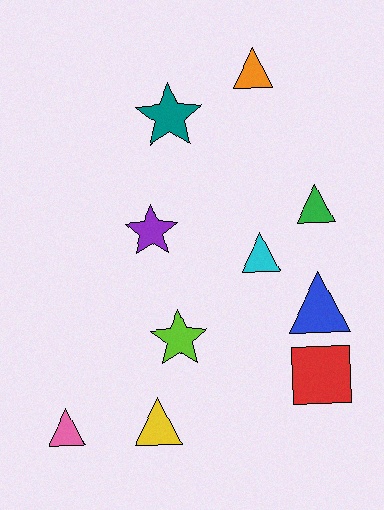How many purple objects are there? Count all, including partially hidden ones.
There is 1 purple object.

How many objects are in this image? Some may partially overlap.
There are 10 objects.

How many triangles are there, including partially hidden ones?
There are 6 triangles.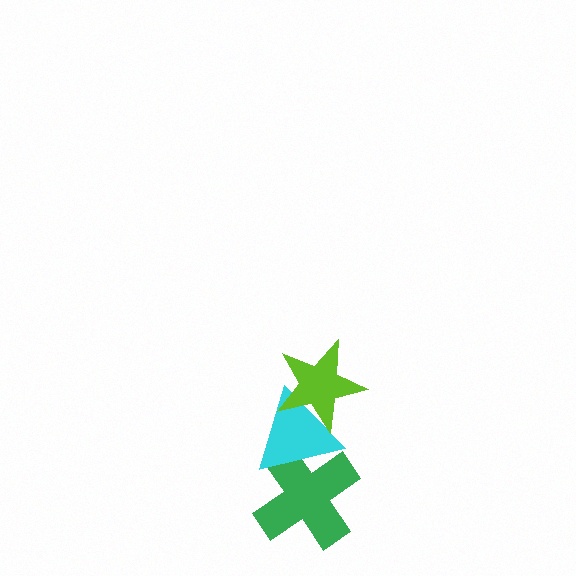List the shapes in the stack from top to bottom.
From top to bottom: the lime star, the cyan triangle, the green cross.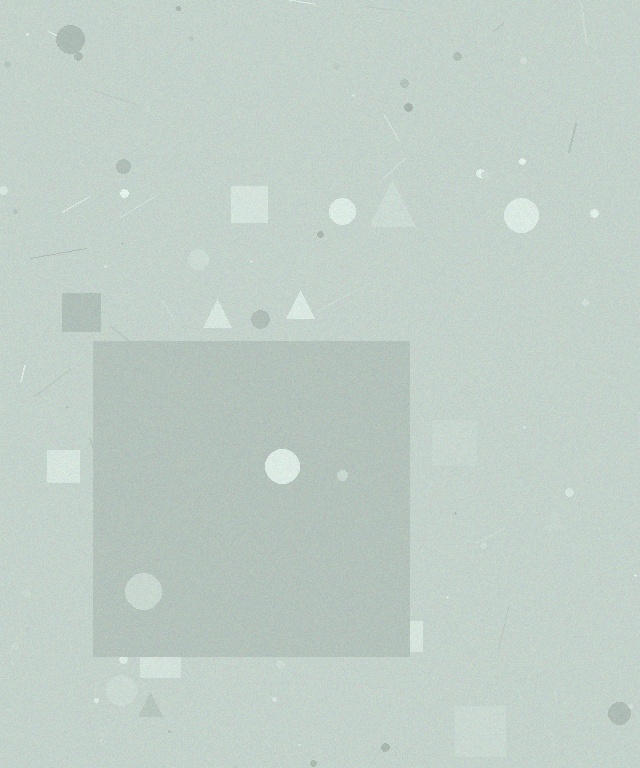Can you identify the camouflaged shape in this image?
The camouflaged shape is a square.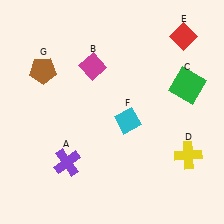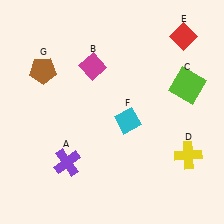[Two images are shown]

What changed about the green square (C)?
In Image 1, C is green. In Image 2, it changed to lime.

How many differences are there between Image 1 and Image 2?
There is 1 difference between the two images.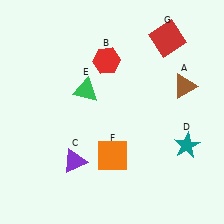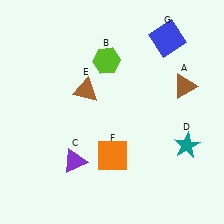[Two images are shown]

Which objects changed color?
B changed from red to lime. E changed from green to brown. G changed from red to blue.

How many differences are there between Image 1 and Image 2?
There are 3 differences between the two images.